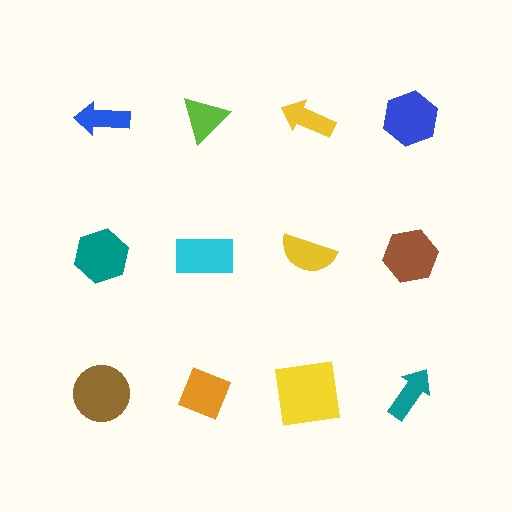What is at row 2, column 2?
A cyan rectangle.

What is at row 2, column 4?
A brown hexagon.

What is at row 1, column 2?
A lime triangle.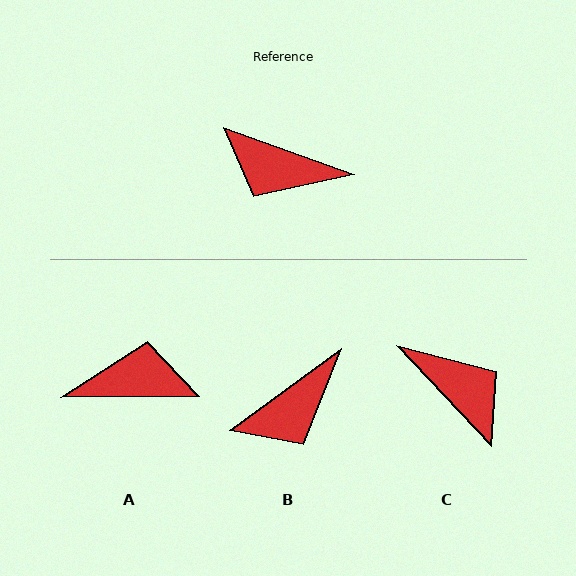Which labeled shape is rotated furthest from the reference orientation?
A, about 160 degrees away.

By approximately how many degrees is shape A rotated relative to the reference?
Approximately 160 degrees clockwise.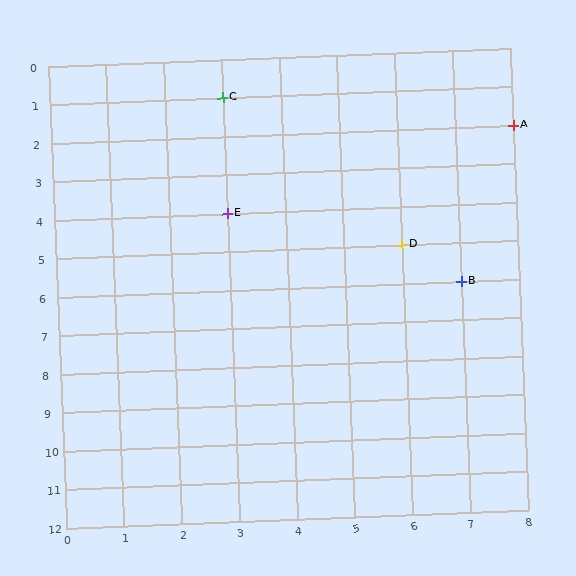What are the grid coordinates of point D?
Point D is at grid coordinates (6, 5).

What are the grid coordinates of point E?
Point E is at grid coordinates (3, 4).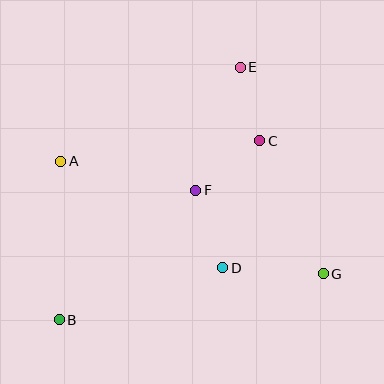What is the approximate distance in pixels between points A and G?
The distance between A and G is approximately 286 pixels.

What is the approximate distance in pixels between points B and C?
The distance between B and C is approximately 269 pixels.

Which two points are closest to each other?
Points C and E are closest to each other.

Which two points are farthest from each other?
Points B and E are farthest from each other.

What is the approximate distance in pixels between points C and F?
The distance between C and F is approximately 81 pixels.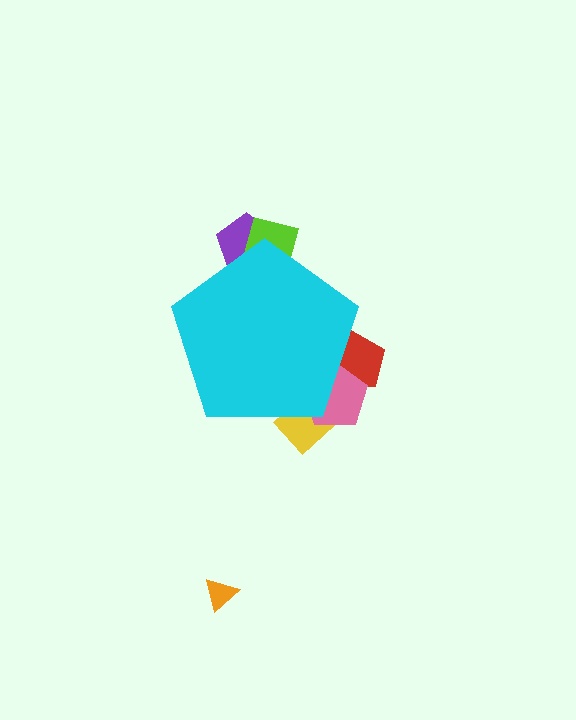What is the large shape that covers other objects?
A cyan pentagon.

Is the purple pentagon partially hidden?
Yes, the purple pentagon is partially hidden behind the cyan pentagon.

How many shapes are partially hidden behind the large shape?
5 shapes are partially hidden.